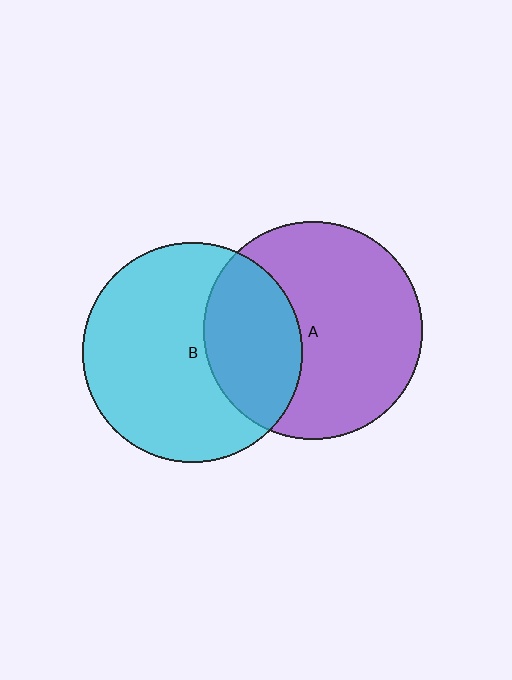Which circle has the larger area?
Circle B (cyan).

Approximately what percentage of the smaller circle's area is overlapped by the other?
Approximately 35%.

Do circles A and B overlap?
Yes.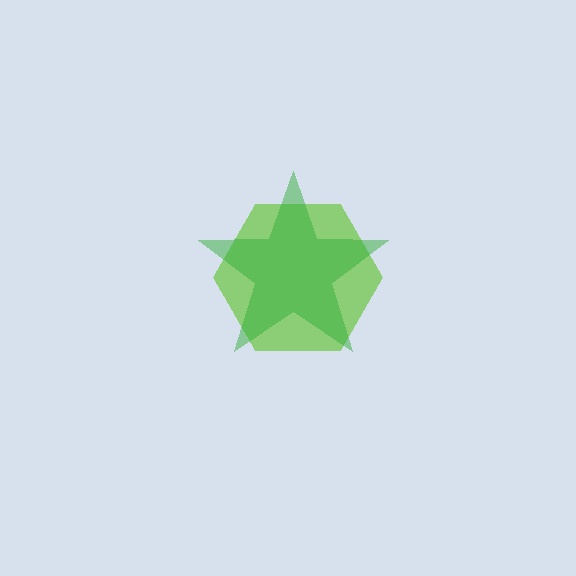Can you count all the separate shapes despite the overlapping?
Yes, there are 2 separate shapes.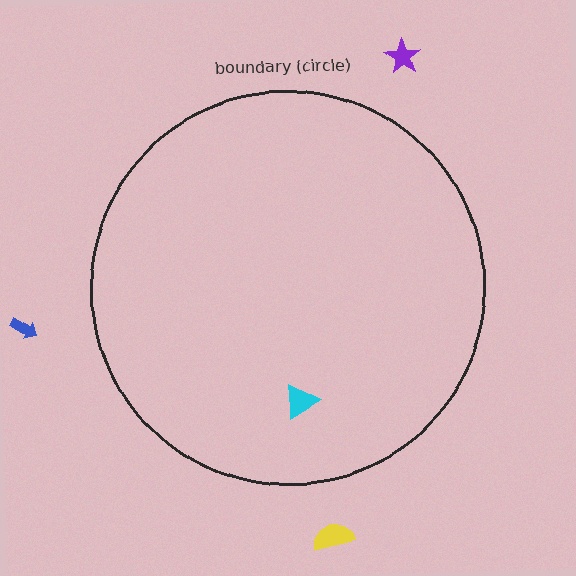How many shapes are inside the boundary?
1 inside, 3 outside.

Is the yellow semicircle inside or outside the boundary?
Outside.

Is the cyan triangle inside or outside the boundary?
Inside.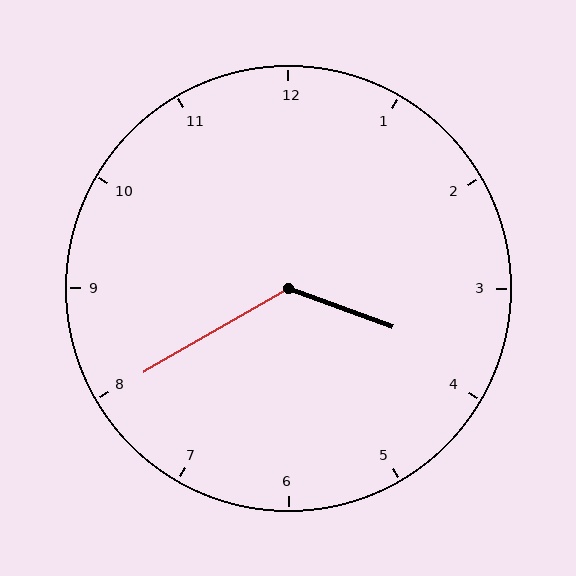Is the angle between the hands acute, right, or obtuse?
It is obtuse.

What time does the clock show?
3:40.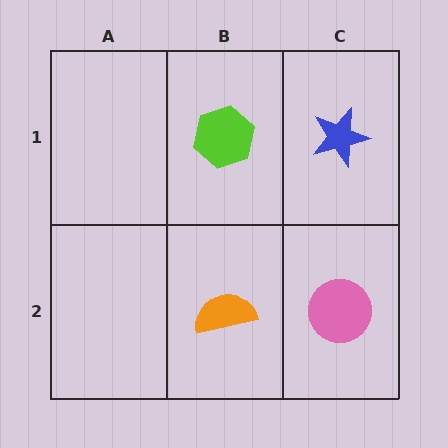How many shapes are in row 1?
2 shapes.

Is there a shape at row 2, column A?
No, that cell is empty.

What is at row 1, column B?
A lime hexagon.